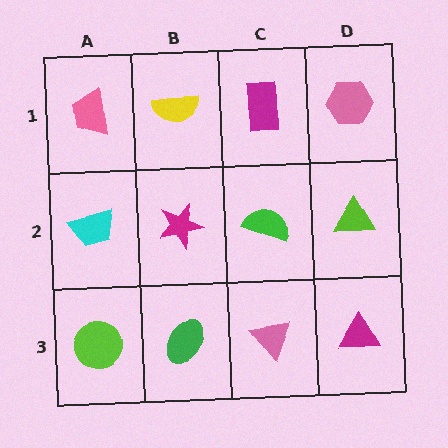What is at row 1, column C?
A magenta rectangle.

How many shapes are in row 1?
4 shapes.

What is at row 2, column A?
A cyan trapezoid.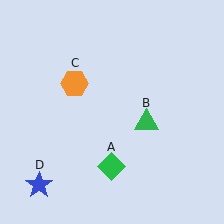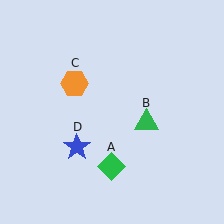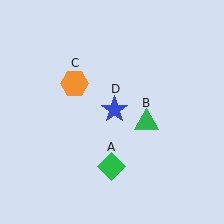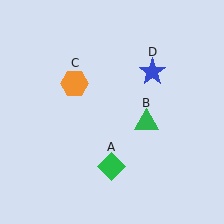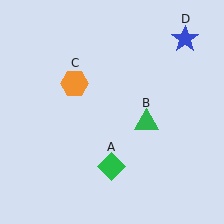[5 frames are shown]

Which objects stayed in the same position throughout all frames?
Green diamond (object A) and green triangle (object B) and orange hexagon (object C) remained stationary.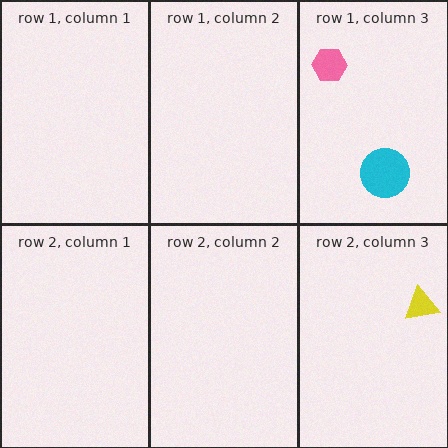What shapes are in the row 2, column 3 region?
The yellow triangle.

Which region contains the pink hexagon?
The row 1, column 3 region.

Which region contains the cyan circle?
The row 1, column 3 region.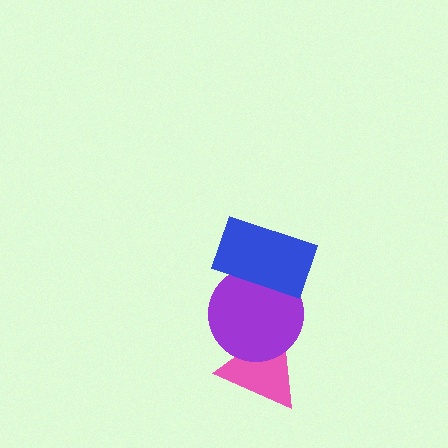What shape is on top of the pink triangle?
The purple circle is on top of the pink triangle.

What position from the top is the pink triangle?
The pink triangle is 3rd from the top.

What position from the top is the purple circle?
The purple circle is 2nd from the top.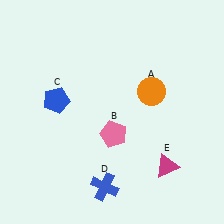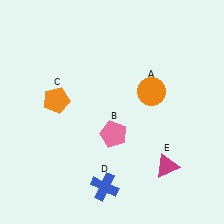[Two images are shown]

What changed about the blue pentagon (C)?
In Image 1, C is blue. In Image 2, it changed to orange.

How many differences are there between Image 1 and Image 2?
There is 1 difference between the two images.